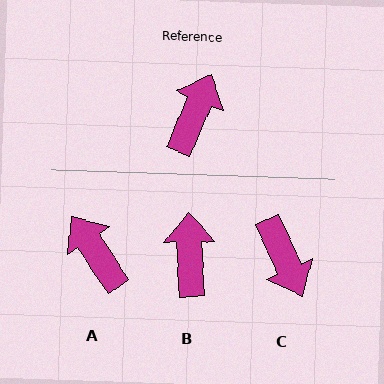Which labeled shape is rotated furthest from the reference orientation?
C, about 133 degrees away.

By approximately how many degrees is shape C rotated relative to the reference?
Approximately 133 degrees clockwise.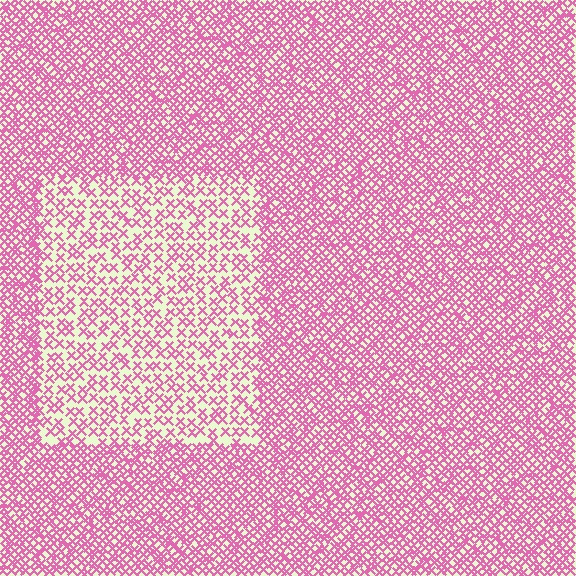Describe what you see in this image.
The image contains small pink elements arranged at two different densities. A rectangle-shaped region is visible where the elements are less densely packed than the surrounding area.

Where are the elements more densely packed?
The elements are more densely packed outside the rectangle boundary.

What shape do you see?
I see a rectangle.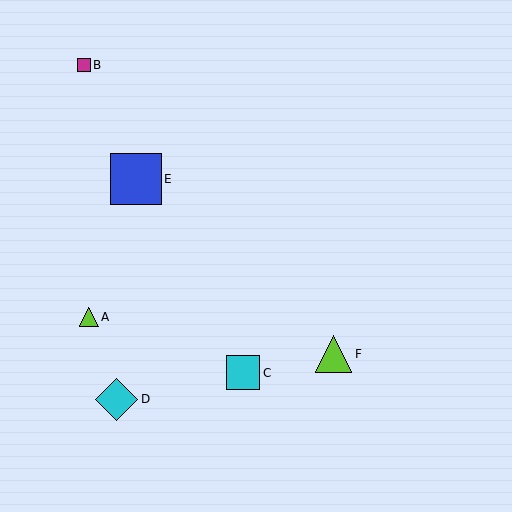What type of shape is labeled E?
Shape E is a blue square.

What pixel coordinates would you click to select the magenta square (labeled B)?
Click at (84, 65) to select the magenta square B.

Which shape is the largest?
The blue square (labeled E) is the largest.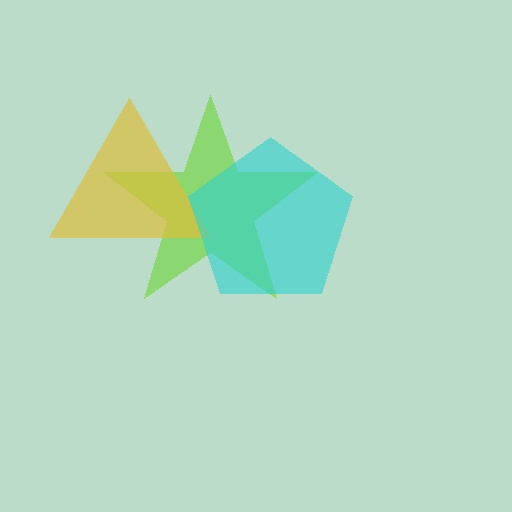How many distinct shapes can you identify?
There are 3 distinct shapes: a lime star, a yellow triangle, a cyan pentagon.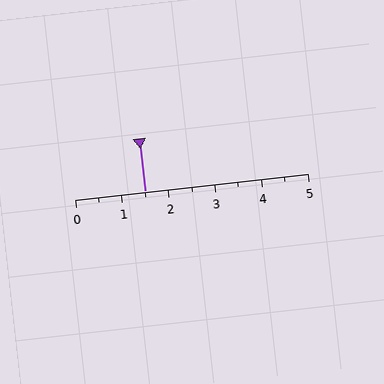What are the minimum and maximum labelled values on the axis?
The axis runs from 0 to 5.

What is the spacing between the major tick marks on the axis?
The major ticks are spaced 1 apart.